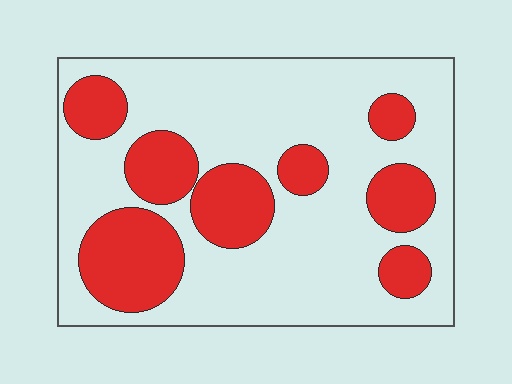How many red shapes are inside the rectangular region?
8.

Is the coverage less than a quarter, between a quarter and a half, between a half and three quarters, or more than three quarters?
Between a quarter and a half.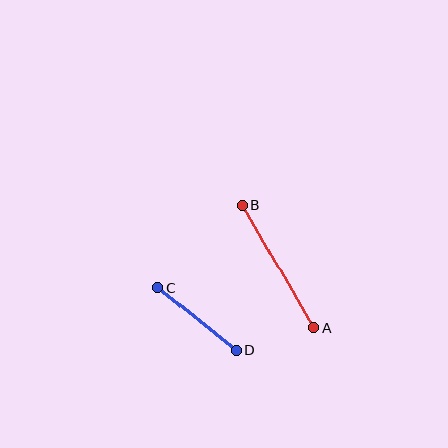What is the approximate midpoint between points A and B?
The midpoint is at approximately (278, 266) pixels.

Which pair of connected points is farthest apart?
Points A and B are farthest apart.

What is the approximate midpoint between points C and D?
The midpoint is at approximately (197, 319) pixels.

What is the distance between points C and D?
The distance is approximately 101 pixels.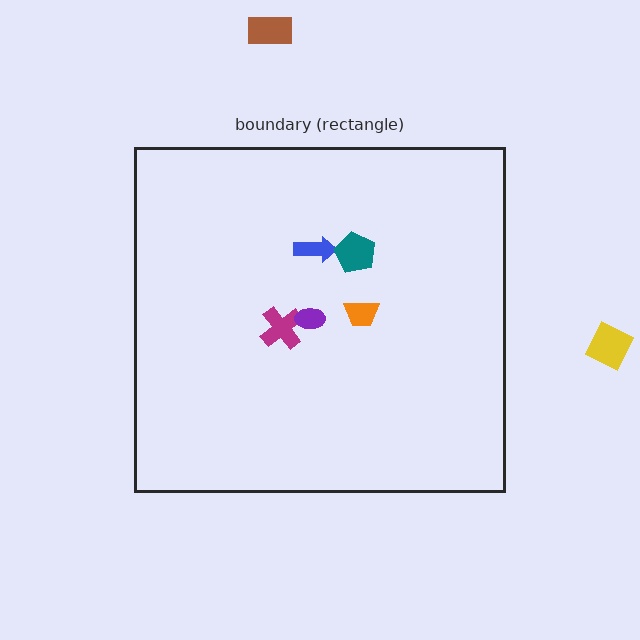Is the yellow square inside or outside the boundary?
Outside.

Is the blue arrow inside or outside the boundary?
Inside.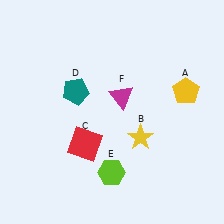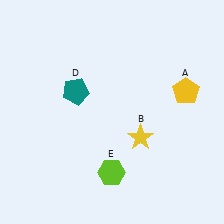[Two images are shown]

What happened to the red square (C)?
The red square (C) was removed in Image 2. It was in the bottom-left area of Image 1.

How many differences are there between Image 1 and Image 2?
There are 2 differences between the two images.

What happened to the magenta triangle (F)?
The magenta triangle (F) was removed in Image 2. It was in the top-right area of Image 1.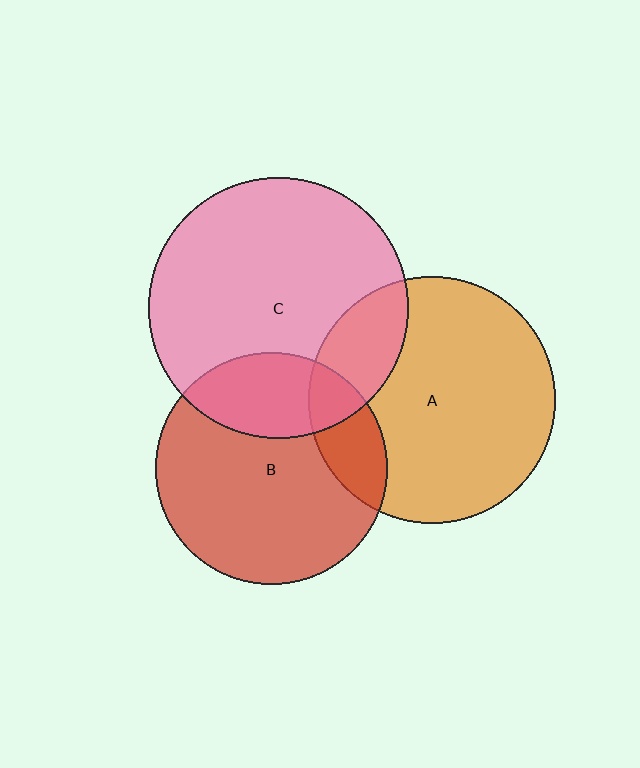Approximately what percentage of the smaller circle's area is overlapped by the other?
Approximately 25%.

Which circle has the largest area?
Circle C (pink).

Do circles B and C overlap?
Yes.